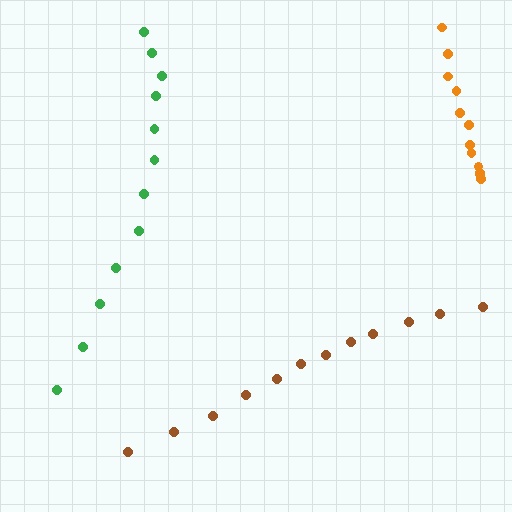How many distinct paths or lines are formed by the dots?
There are 3 distinct paths.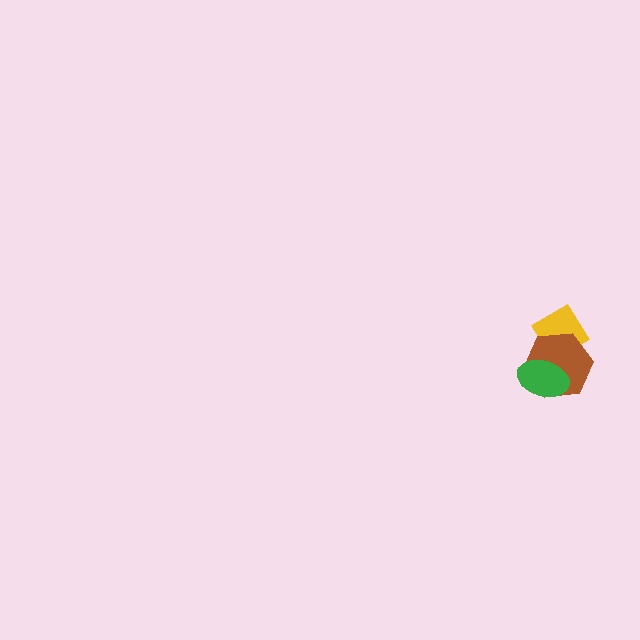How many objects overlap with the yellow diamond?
2 objects overlap with the yellow diamond.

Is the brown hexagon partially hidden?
Yes, it is partially covered by another shape.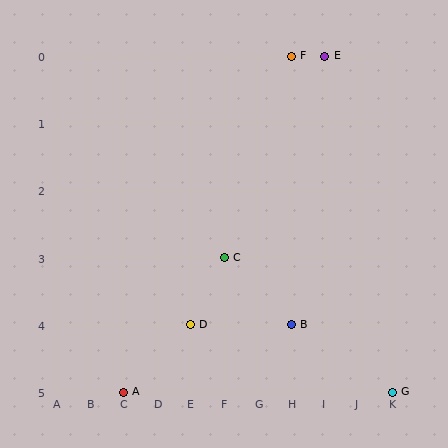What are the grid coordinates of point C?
Point C is at grid coordinates (F, 3).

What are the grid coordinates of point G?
Point G is at grid coordinates (K, 5).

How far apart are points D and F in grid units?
Points D and F are 3 columns and 4 rows apart (about 5.0 grid units diagonally).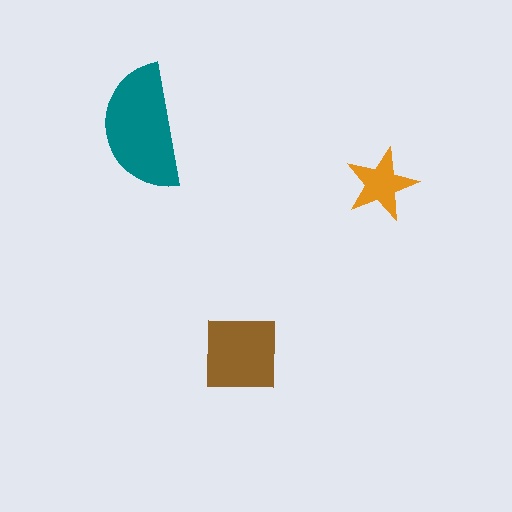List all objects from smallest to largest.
The orange star, the brown square, the teal semicircle.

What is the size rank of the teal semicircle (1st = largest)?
1st.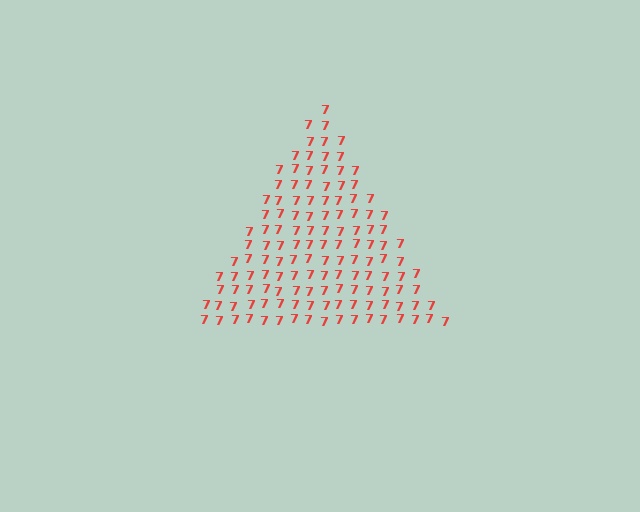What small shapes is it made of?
It is made of small digit 7's.